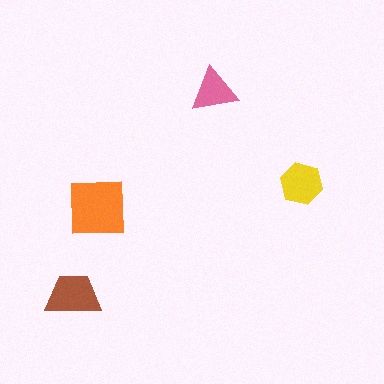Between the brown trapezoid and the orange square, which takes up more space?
The orange square.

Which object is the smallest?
The pink triangle.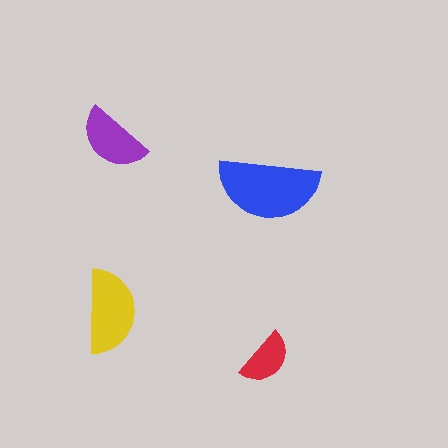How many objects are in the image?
There are 4 objects in the image.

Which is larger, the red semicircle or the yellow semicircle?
The yellow one.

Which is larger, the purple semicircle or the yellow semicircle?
The yellow one.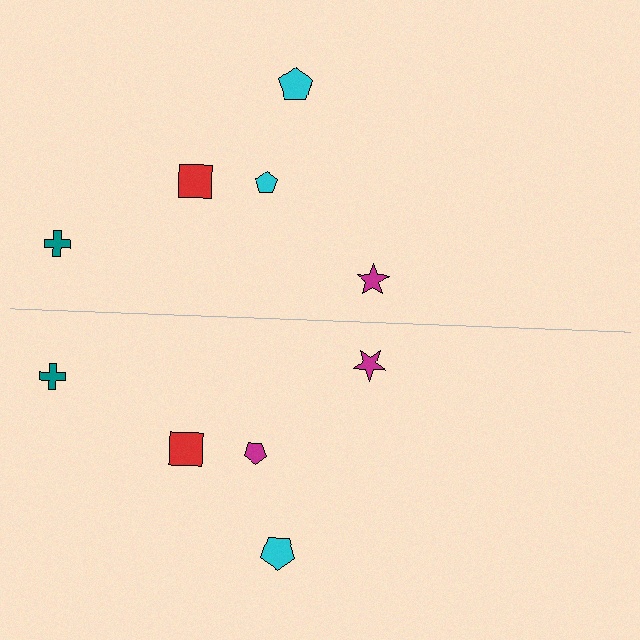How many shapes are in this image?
There are 10 shapes in this image.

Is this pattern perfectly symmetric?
No, the pattern is not perfectly symmetric. The magenta pentagon on the bottom side breaks the symmetry — its mirror counterpart is cyan.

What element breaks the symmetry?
The magenta pentagon on the bottom side breaks the symmetry — its mirror counterpart is cyan.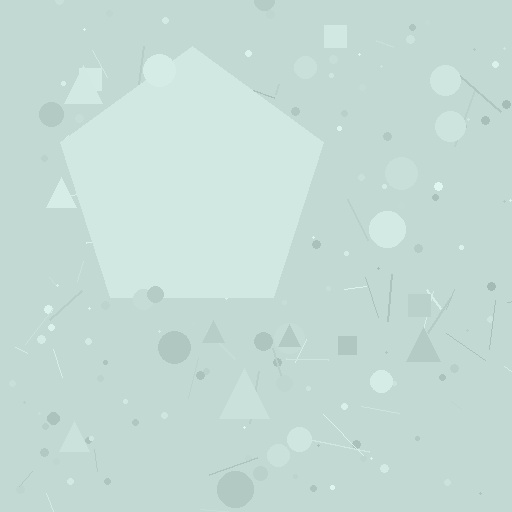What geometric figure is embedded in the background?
A pentagon is embedded in the background.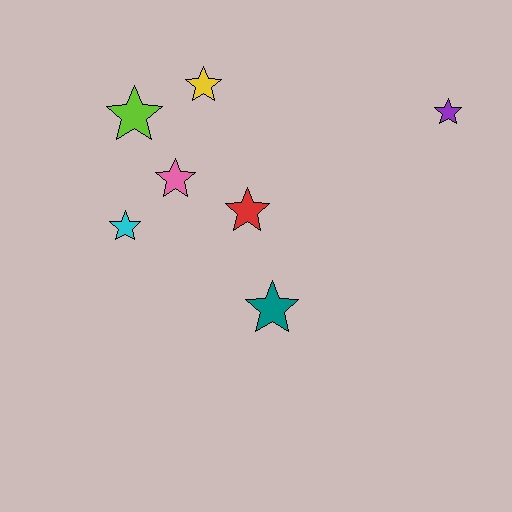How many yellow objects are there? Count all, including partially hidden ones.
There is 1 yellow object.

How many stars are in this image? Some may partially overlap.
There are 7 stars.